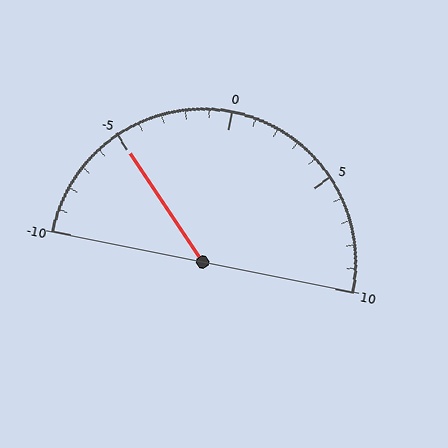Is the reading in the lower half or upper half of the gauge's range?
The reading is in the lower half of the range (-10 to 10).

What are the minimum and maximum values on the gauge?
The gauge ranges from -10 to 10.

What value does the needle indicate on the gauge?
The needle indicates approximately -5.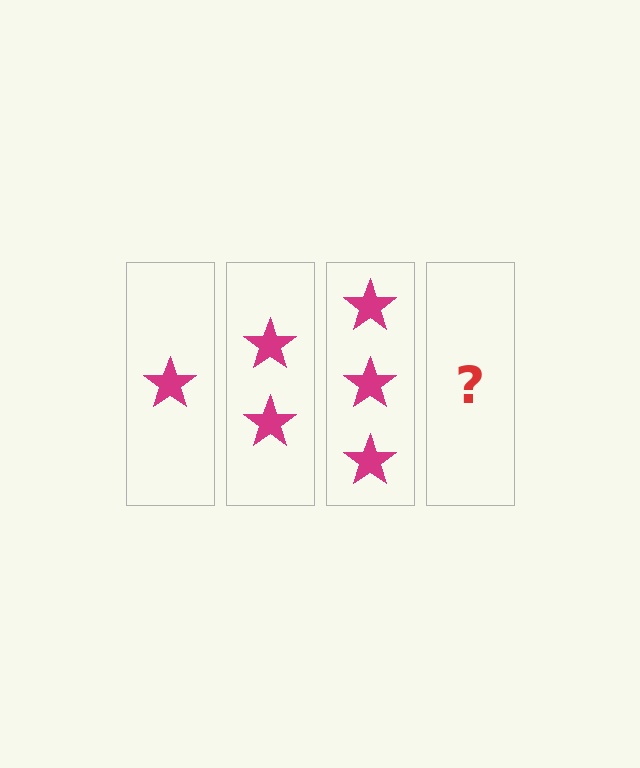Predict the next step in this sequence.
The next step is 4 stars.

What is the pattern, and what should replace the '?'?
The pattern is that each step adds one more star. The '?' should be 4 stars.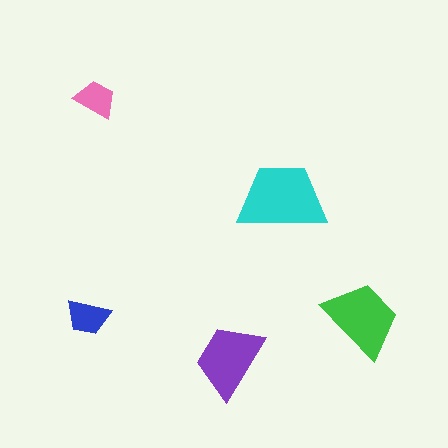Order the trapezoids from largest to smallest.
the cyan one, the green one, the purple one, the blue one, the pink one.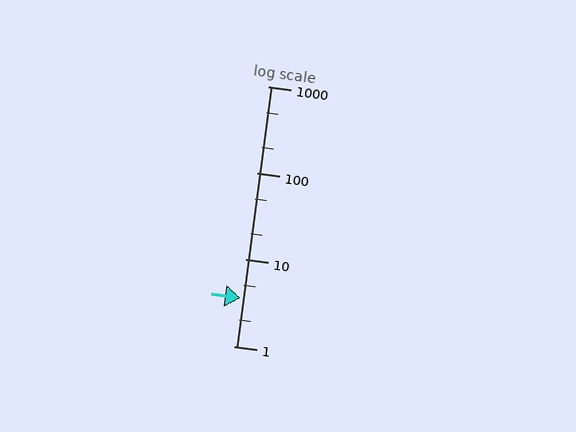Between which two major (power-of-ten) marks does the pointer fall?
The pointer is between 1 and 10.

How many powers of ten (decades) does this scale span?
The scale spans 3 decades, from 1 to 1000.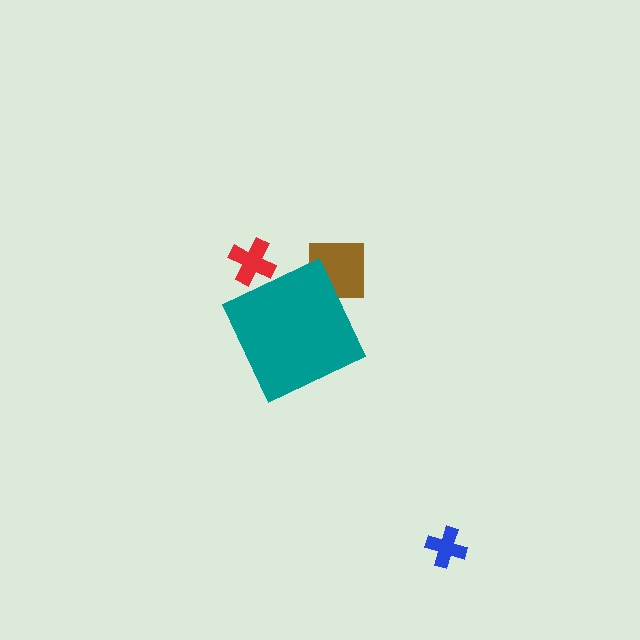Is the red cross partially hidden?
Yes, the red cross is partially hidden behind the teal diamond.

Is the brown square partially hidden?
Yes, the brown square is partially hidden behind the teal diamond.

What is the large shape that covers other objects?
A teal diamond.